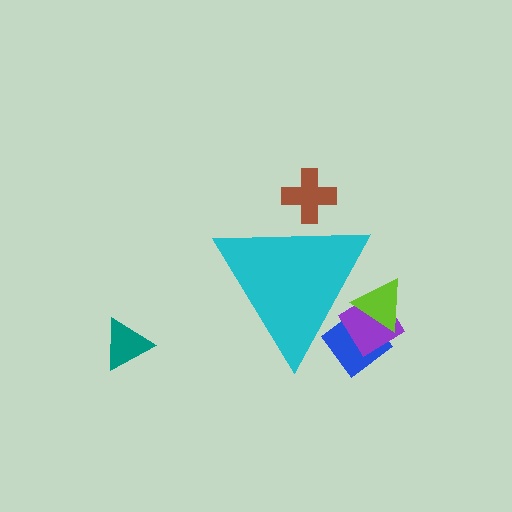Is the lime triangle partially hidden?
Yes, the lime triangle is partially hidden behind the cyan triangle.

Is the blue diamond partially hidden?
Yes, the blue diamond is partially hidden behind the cyan triangle.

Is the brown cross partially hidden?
Yes, the brown cross is partially hidden behind the cyan triangle.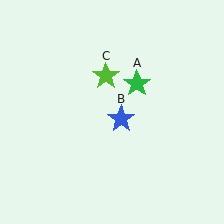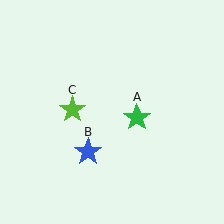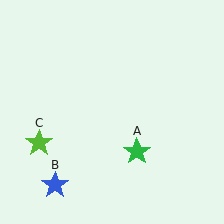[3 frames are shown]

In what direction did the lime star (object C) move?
The lime star (object C) moved down and to the left.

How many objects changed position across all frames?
3 objects changed position: green star (object A), blue star (object B), lime star (object C).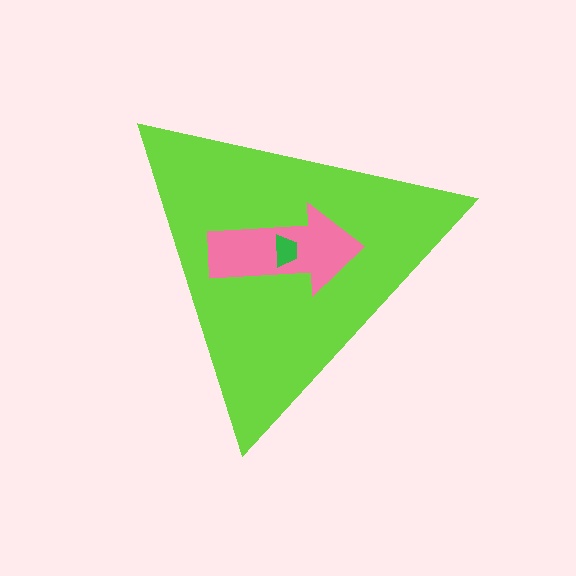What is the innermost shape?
The green trapezoid.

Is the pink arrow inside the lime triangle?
Yes.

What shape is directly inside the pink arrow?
The green trapezoid.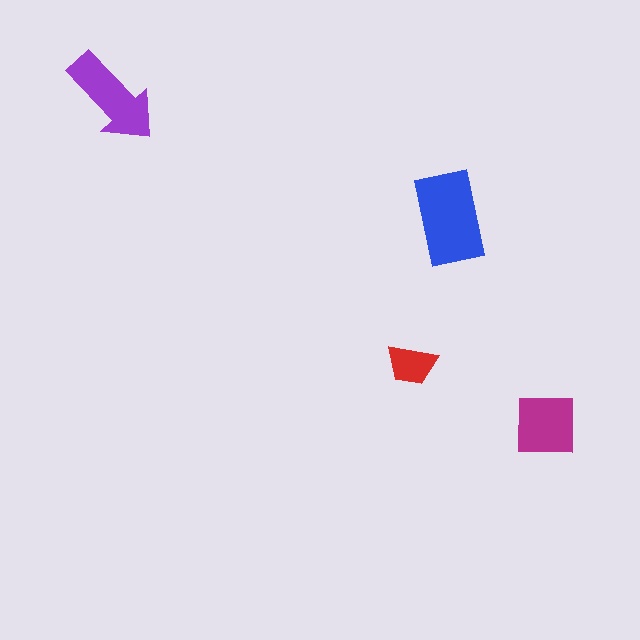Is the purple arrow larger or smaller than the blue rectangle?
Smaller.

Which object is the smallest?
The red trapezoid.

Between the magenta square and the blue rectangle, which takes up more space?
The blue rectangle.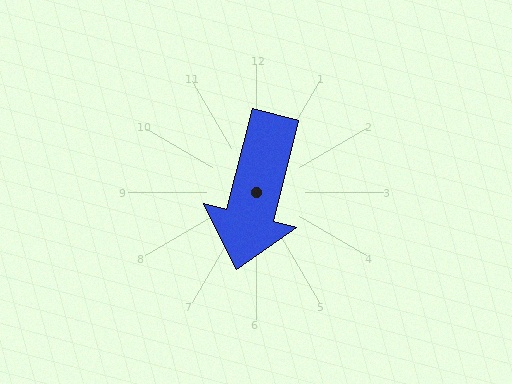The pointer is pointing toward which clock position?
Roughly 6 o'clock.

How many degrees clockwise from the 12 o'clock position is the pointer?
Approximately 194 degrees.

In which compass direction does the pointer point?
South.